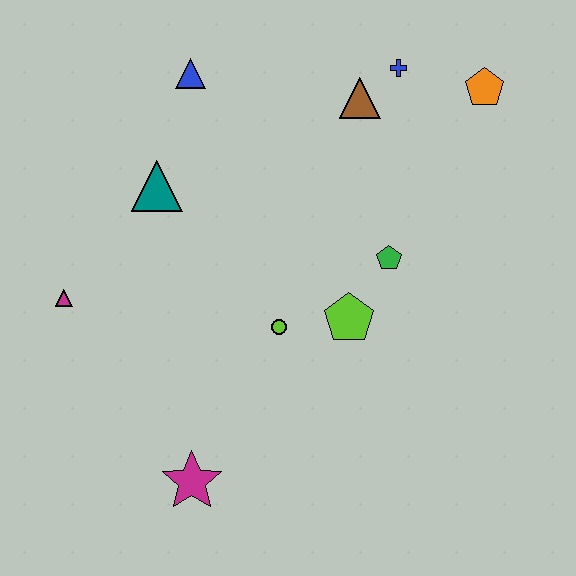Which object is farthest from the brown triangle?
The magenta star is farthest from the brown triangle.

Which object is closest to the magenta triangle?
The teal triangle is closest to the magenta triangle.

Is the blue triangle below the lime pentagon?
No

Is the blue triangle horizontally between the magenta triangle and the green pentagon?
Yes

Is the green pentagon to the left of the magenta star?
No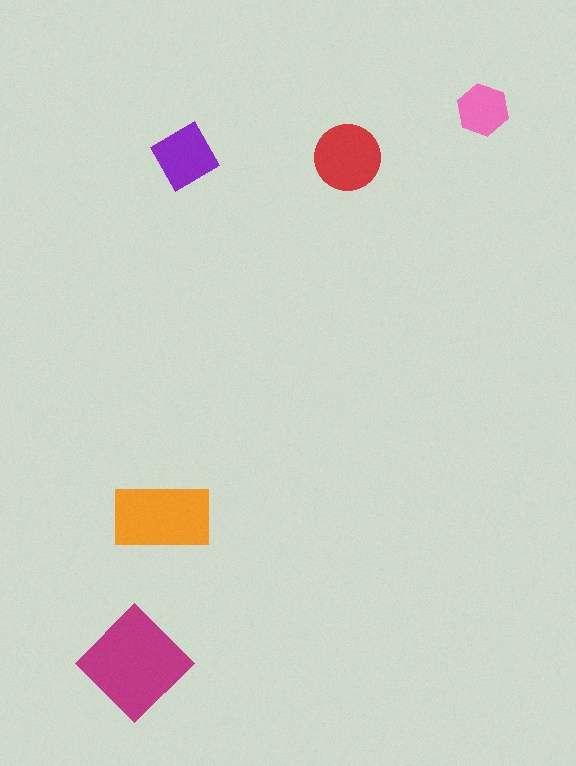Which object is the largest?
The magenta diamond.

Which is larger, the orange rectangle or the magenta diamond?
The magenta diamond.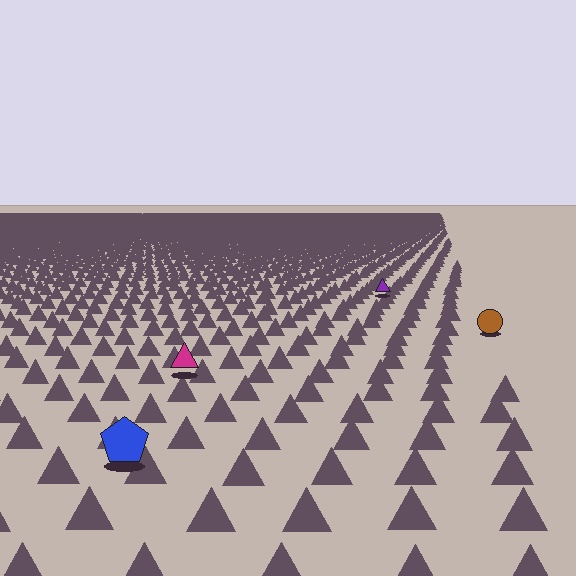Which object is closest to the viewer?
The blue pentagon is closest. The texture marks near it are larger and more spread out.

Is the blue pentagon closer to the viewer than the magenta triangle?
Yes. The blue pentagon is closer — you can tell from the texture gradient: the ground texture is coarser near it.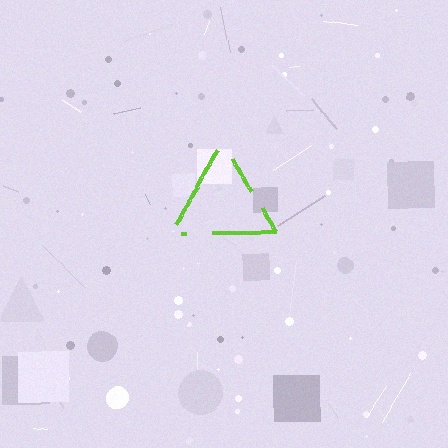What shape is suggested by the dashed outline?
The dashed outline suggests a triangle.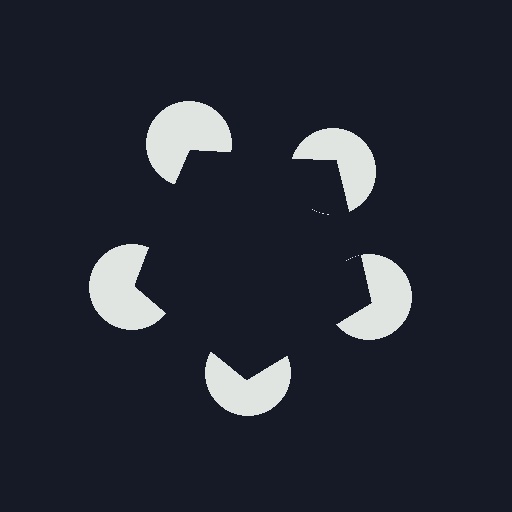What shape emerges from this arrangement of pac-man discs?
An illusory pentagon — its edges are inferred from the aligned wedge cuts in the pac-man discs, not physically drawn.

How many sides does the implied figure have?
5 sides.